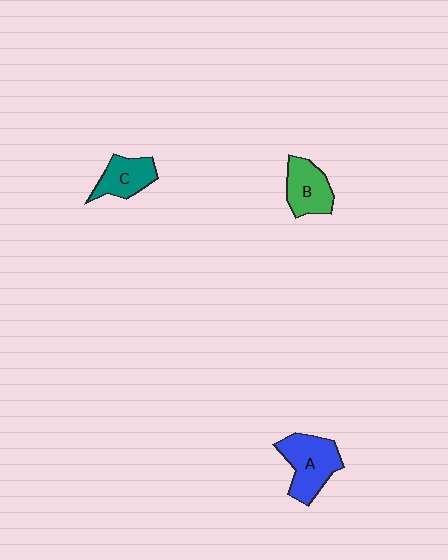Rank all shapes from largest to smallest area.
From largest to smallest: A (blue), B (green), C (teal).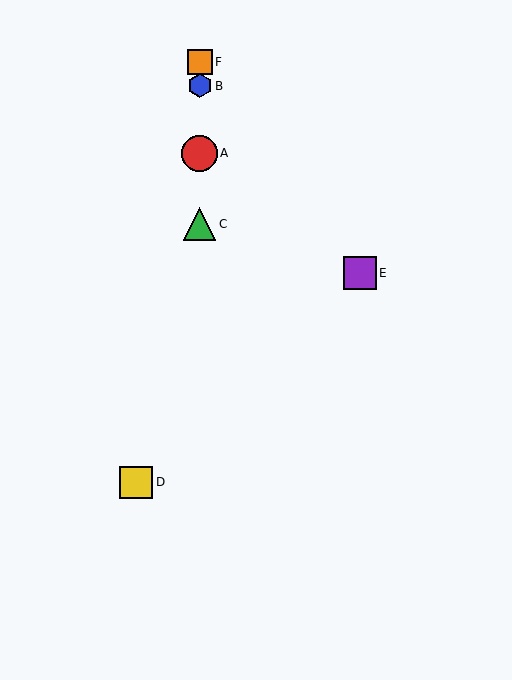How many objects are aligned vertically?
4 objects (A, B, C, F) are aligned vertically.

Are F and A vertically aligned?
Yes, both are at x≈200.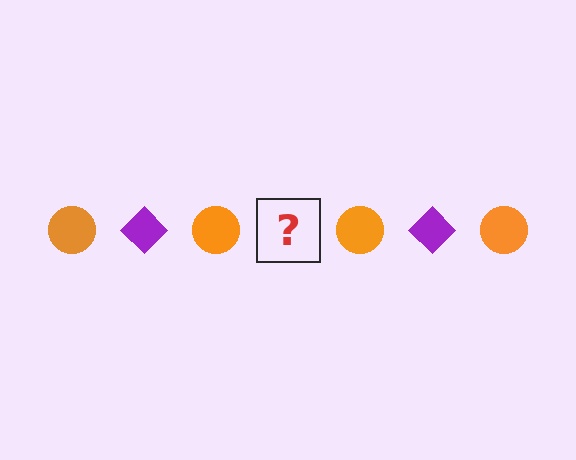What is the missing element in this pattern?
The missing element is a purple diamond.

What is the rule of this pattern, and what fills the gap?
The rule is that the pattern alternates between orange circle and purple diamond. The gap should be filled with a purple diamond.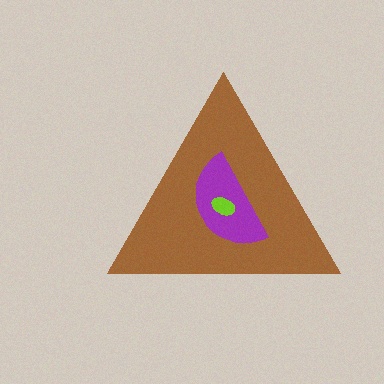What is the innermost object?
The lime ellipse.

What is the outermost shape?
The brown triangle.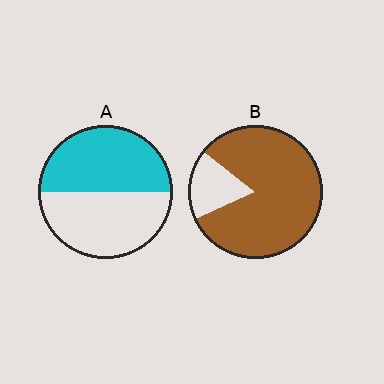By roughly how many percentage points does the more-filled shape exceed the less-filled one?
By roughly 35 percentage points (B over A).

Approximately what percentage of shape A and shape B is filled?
A is approximately 50% and B is approximately 85%.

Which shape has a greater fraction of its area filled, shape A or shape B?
Shape B.